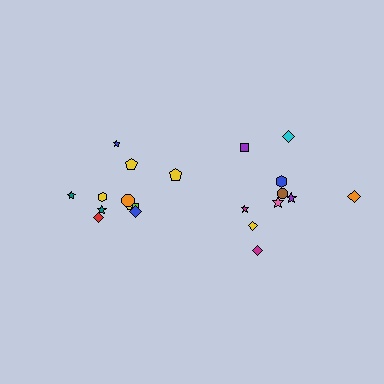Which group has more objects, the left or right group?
The left group.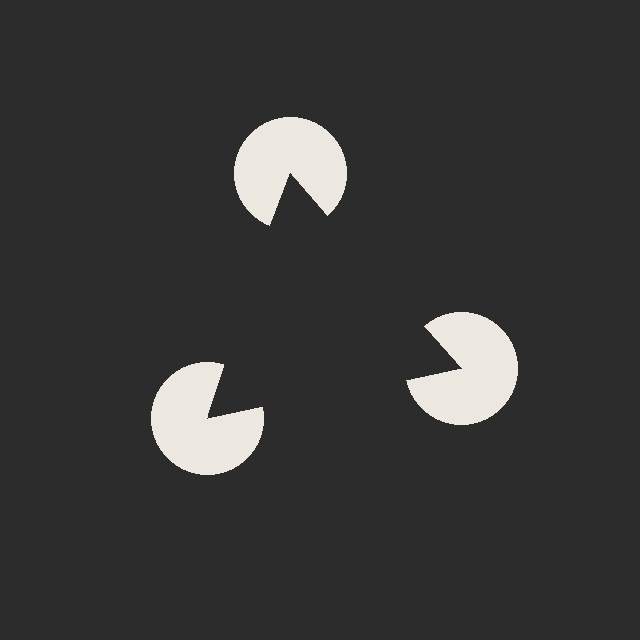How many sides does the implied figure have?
3 sides.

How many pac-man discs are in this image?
There are 3 — one at each vertex of the illusory triangle.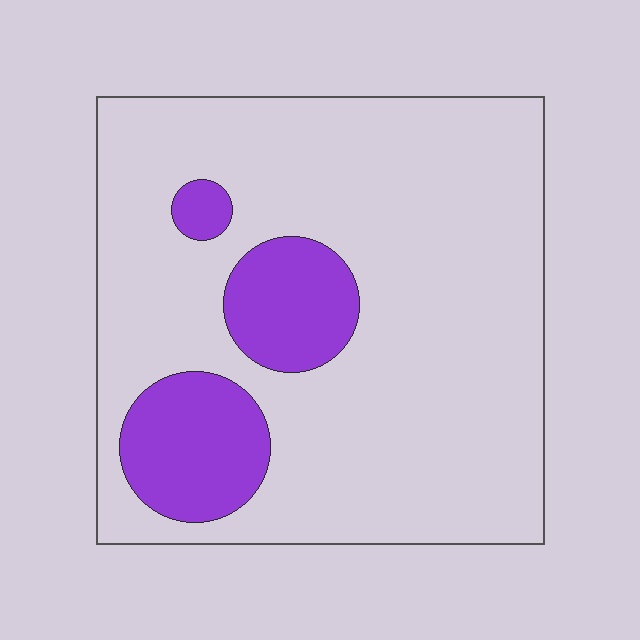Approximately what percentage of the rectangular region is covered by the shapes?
Approximately 20%.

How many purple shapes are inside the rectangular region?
3.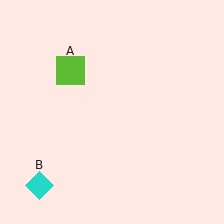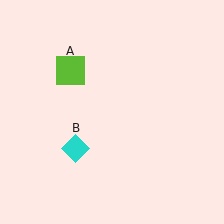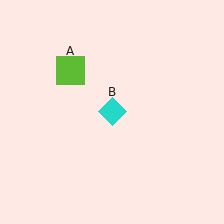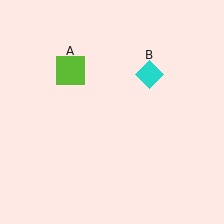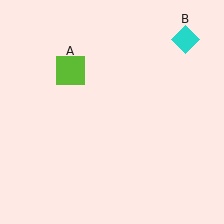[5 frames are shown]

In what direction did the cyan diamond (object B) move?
The cyan diamond (object B) moved up and to the right.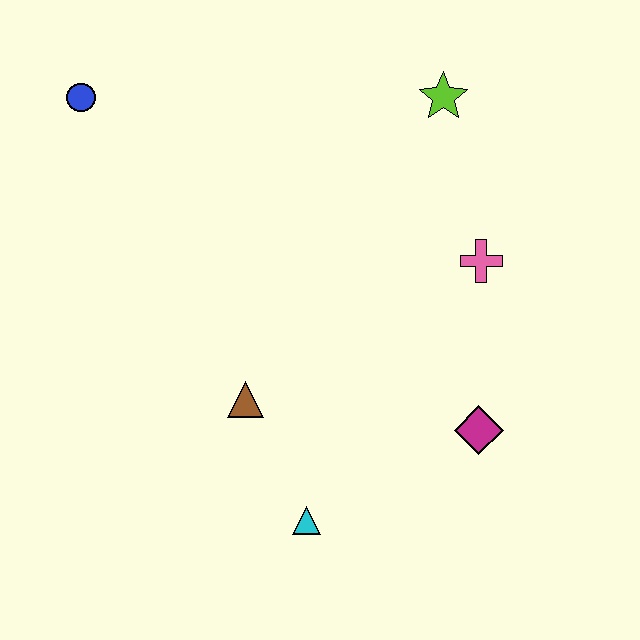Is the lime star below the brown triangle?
No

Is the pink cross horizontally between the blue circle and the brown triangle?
No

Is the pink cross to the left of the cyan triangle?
No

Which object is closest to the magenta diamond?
The pink cross is closest to the magenta diamond.